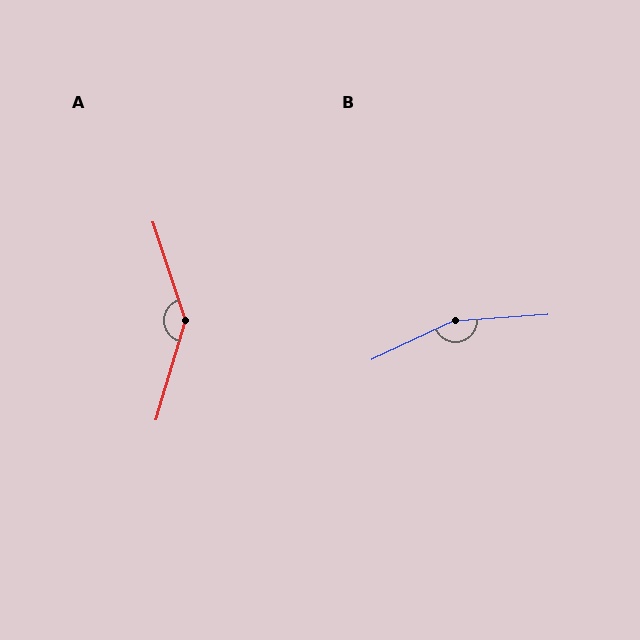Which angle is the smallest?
A, at approximately 145 degrees.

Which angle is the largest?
B, at approximately 159 degrees.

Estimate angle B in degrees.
Approximately 159 degrees.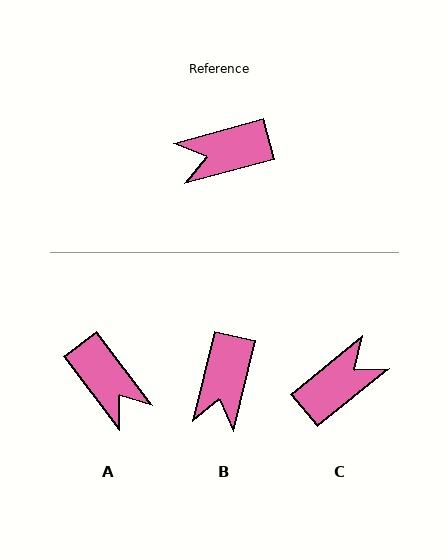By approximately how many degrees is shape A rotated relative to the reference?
Approximately 112 degrees counter-clockwise.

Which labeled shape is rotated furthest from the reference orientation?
C, about 156 degrees away.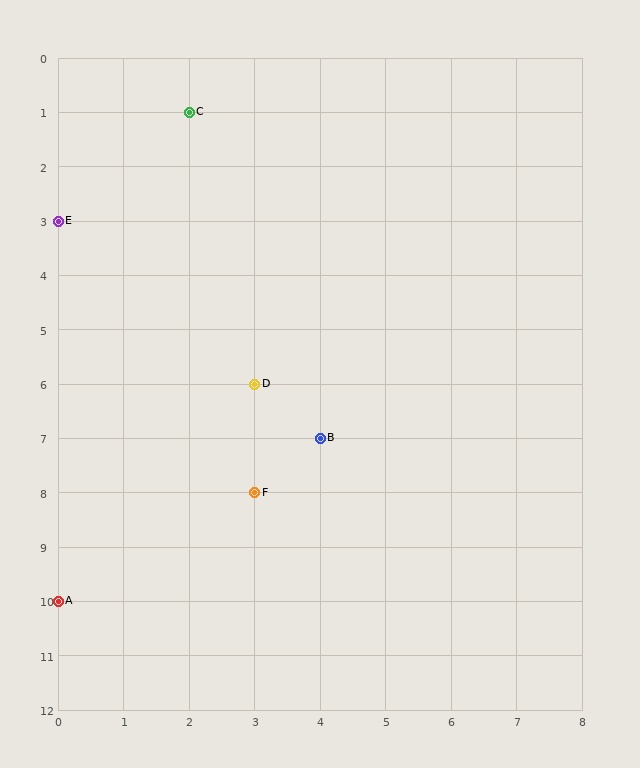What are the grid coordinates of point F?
Point F is at grid coordinates (3, 8).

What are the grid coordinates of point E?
Point E is at grid coordinates (0, 3).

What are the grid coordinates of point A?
Point A is at grid coordinates (0, 10).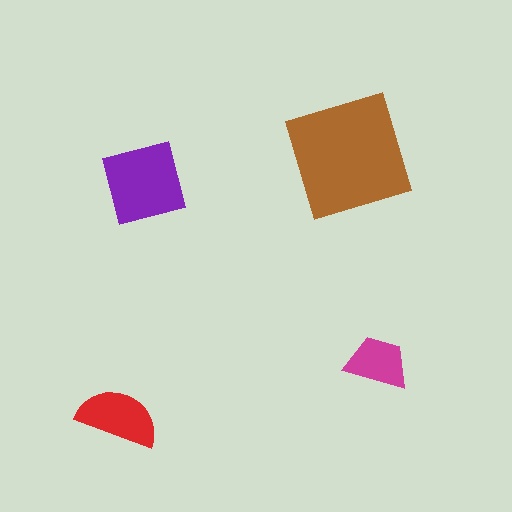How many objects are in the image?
There are 4 objects in the image.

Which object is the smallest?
The magenta trapezoid.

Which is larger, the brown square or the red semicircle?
The brown square.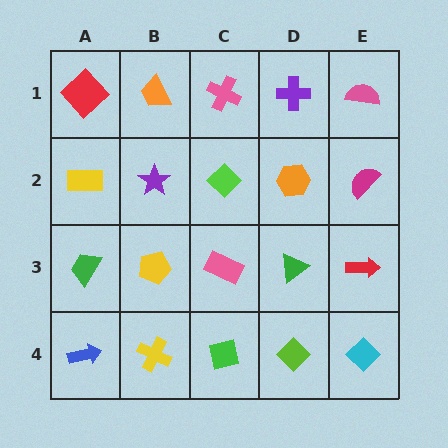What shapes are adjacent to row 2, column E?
A pink semicircle (row 1, column E), a red arrow (row 3, column E), an orange hexagon (row 2, column D).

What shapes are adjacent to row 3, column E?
A magenta semicircle (row 2, column E), a cyan diamond (row 4, column E), a green triangle (row 3, column D).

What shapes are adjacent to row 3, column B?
A purple star (row 2, column B), a yellow cross (row 4, column B), a green trapezoid (row 3, column A), a pink rectangle (row 3, column C).